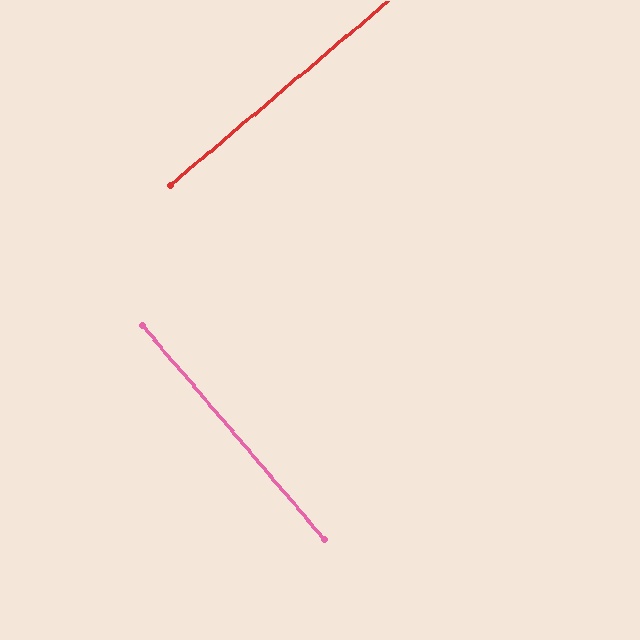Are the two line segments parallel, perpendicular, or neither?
Perpendicular — they meet at approximately 90°.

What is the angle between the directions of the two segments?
Approximately 90 degrees.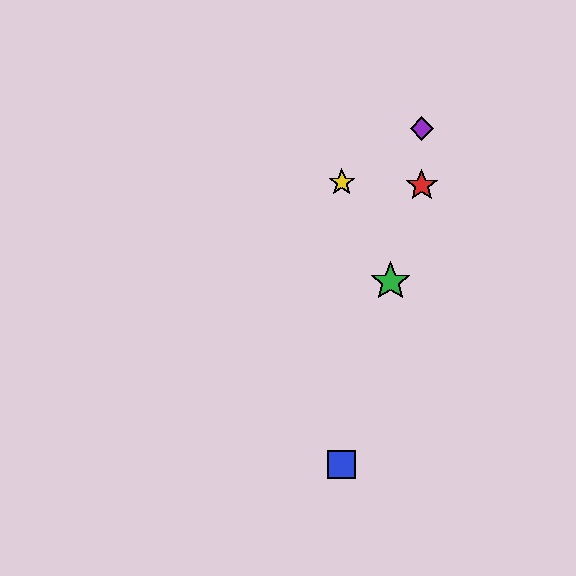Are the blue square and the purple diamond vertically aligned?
No, the blue square is at x≈342 and the purple diamond is at x≈422.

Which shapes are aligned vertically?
The blue square, the yellow star are aligned vertically.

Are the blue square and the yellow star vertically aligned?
Yes, both are at x≈342.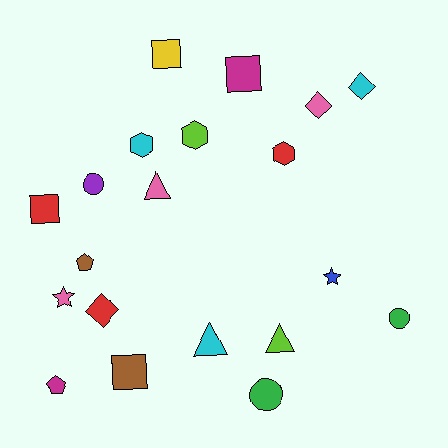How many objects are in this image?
There are 20 objects.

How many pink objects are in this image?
There are 3 pink objects.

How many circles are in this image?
There are 3 circles.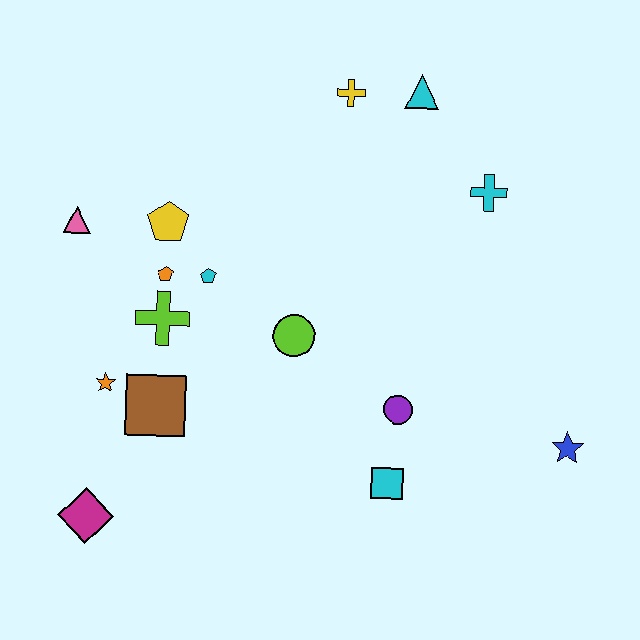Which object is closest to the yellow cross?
The cyan triangle is closest to the yellow cross.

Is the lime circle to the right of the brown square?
Yes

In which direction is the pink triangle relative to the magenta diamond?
The pink triangle is above the magenta diamond.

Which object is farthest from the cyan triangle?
The magenta diamond is farthest from the cyan triangle.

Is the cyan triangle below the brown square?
No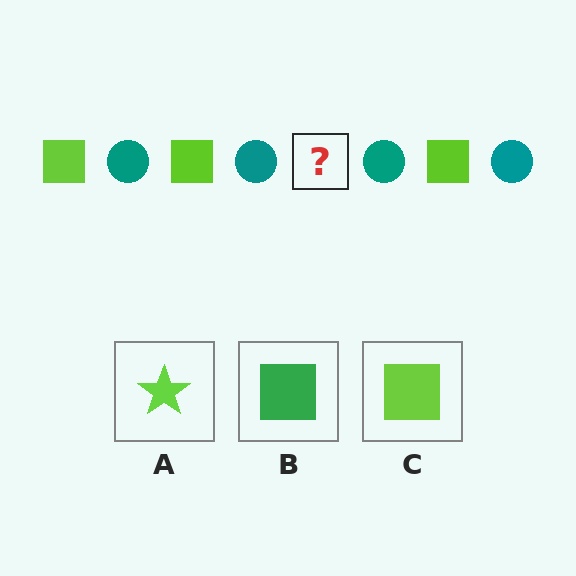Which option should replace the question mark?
Option C.